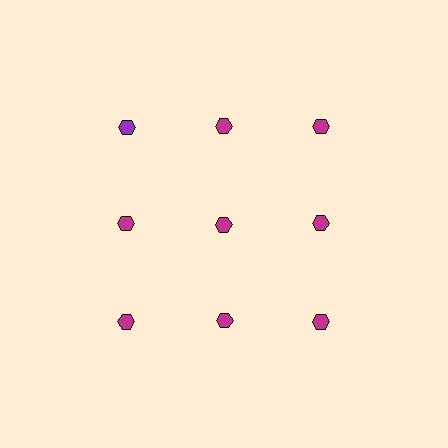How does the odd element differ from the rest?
It has a different color: purple instead of magenta.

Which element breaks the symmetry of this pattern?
The purple hexagon in the top row, leftmost column breaks the symmetry. All other shapes are magenta hexagons.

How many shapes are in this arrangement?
There are 9 shapes arranged in a grid pattern.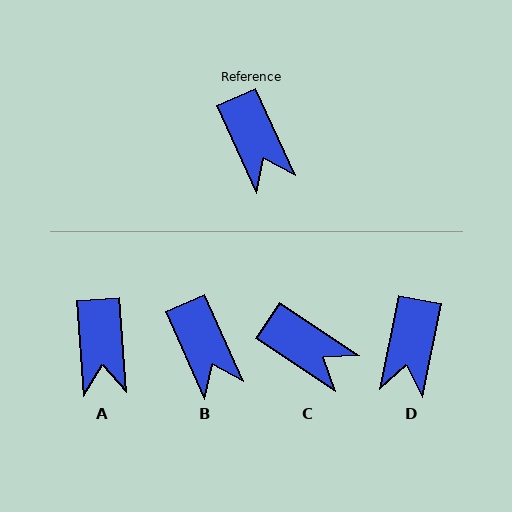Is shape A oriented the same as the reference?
No, it is off by about 20 degrees.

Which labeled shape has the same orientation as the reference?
B.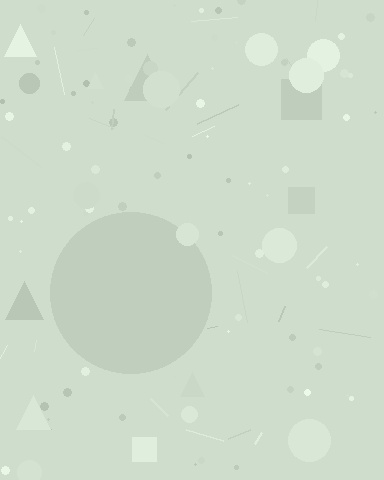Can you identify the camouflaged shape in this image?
The camouflaged shape is a circle.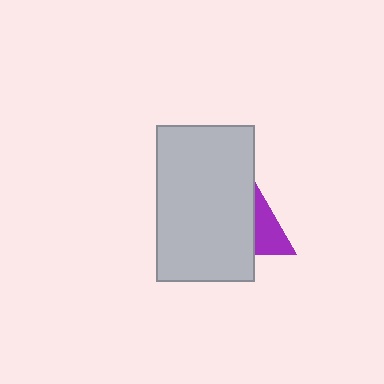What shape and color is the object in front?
The object in front is a light gray rectangle.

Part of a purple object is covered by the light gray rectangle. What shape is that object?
It is a triangle.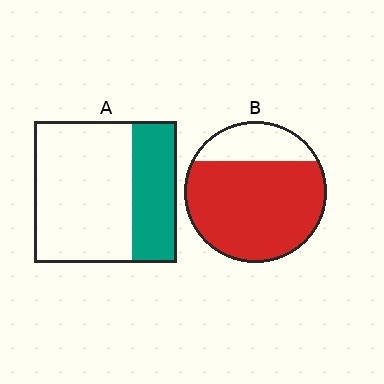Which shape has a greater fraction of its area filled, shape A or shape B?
Shape B.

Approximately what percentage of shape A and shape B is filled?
A is approximately 30% and B is approximately 75%.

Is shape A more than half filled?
No.